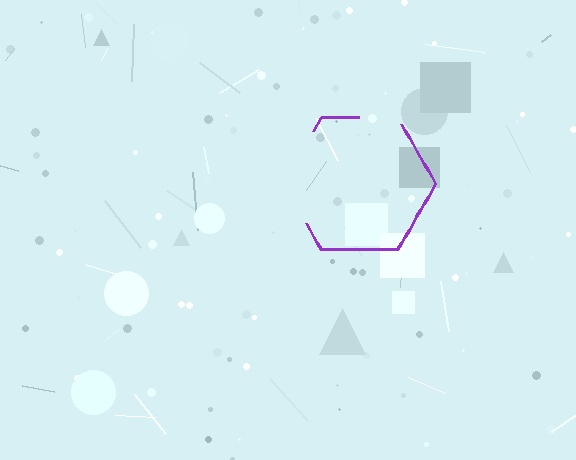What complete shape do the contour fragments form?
The contour fragments form a hexagon.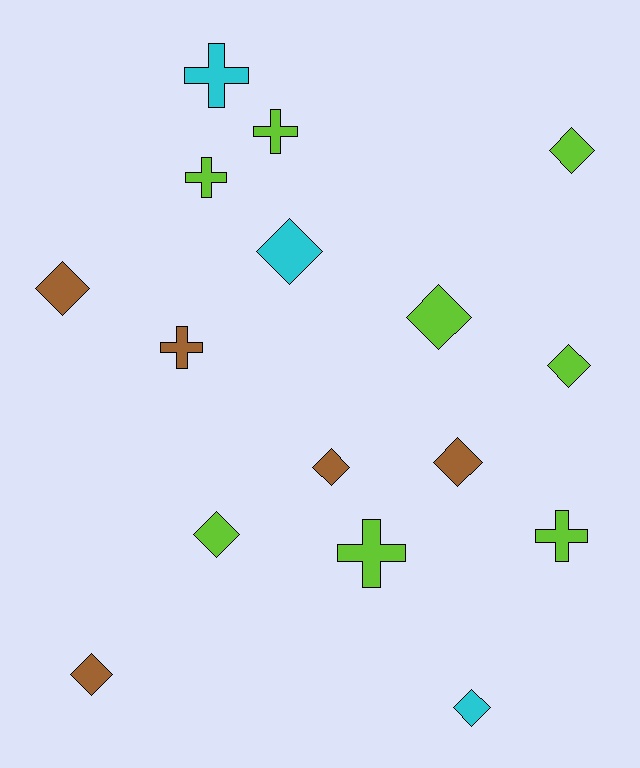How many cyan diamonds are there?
There are 2 cyan diamonds.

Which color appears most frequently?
Lime, with 8 objects.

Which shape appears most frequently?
Diamond, with 10 objects.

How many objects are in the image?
There are 16 objects.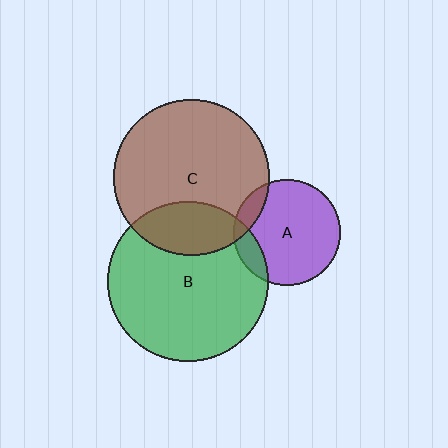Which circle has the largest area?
Circle B (green).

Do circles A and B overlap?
Yes.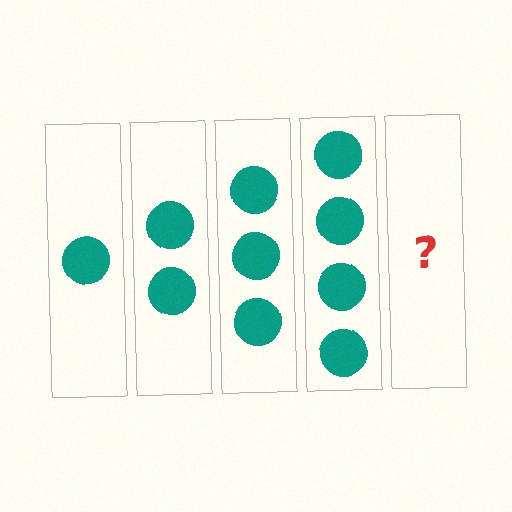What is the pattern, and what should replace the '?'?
The pattern is that each step adds one more circle. The '?' should be 5 circles.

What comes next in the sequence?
The next element should be 5 circles.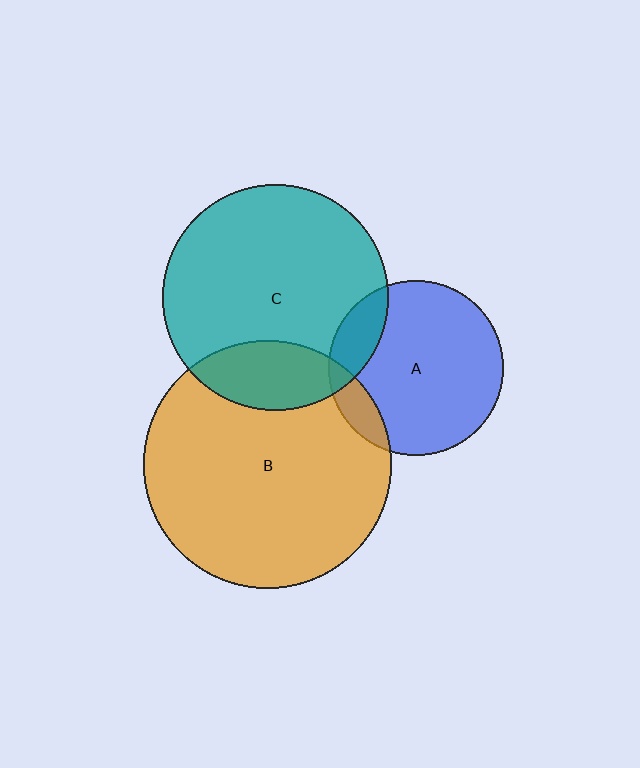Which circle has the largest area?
Circle B (orange).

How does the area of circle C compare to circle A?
Approximately 1.7 times.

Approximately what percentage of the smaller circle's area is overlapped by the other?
Approximately 10%.